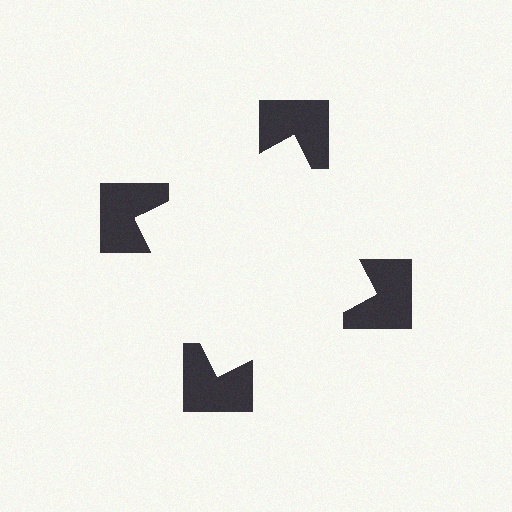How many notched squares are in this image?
There are 4 — one at each vertex of the illusory square.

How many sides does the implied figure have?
4 sides.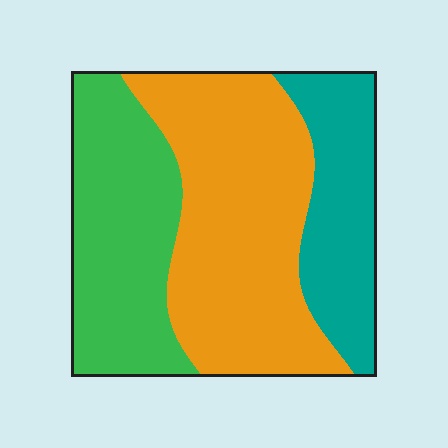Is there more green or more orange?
Orange.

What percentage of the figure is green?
Green covers 32% of the figure.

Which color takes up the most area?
Orange, at roughly 45%.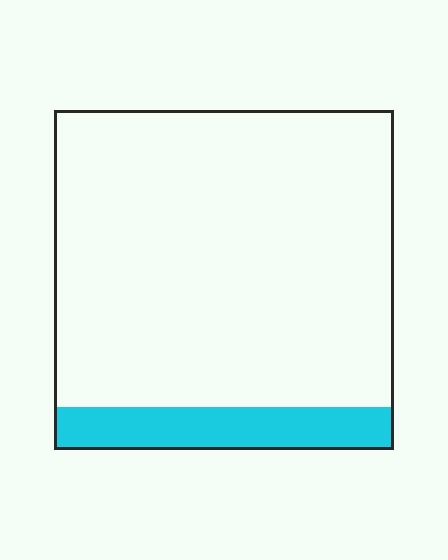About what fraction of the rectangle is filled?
About one eighth (1/8).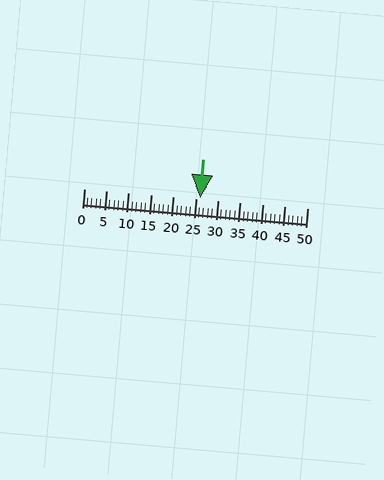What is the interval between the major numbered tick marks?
The major tick marks are spaced 5 units apart.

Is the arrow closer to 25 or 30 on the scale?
The arrow is closer to 25.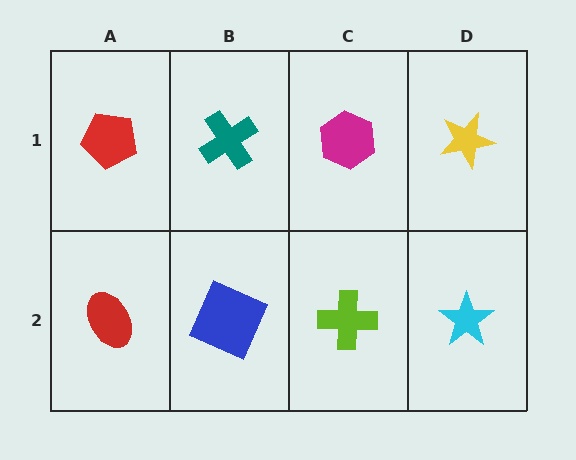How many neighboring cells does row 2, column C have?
3.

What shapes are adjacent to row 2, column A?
A red pentagon (row 1, column A), a blue square (row 2, column B).